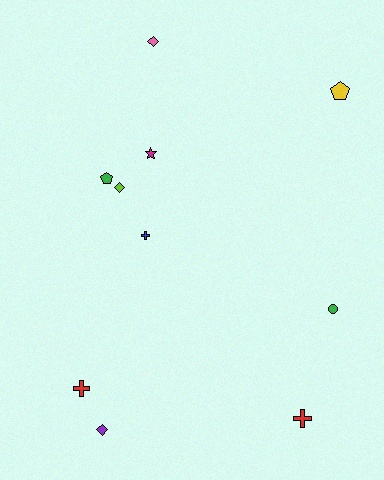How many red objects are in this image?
There are 2 red objects.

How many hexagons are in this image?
There are no hexagons.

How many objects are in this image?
There are 10 objects.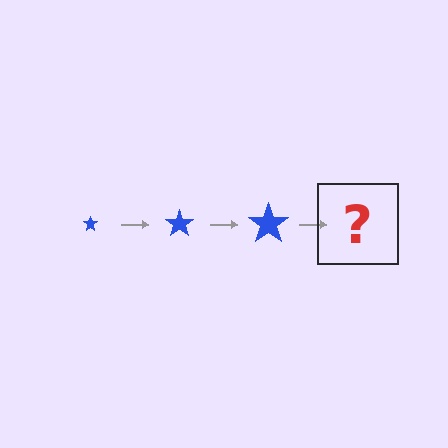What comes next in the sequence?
The next element should be a blue star, larger than the previous one.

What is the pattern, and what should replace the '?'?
The pattern is that the star gets progressively larger each step. The '?' should be a blue star, larger than the previous one.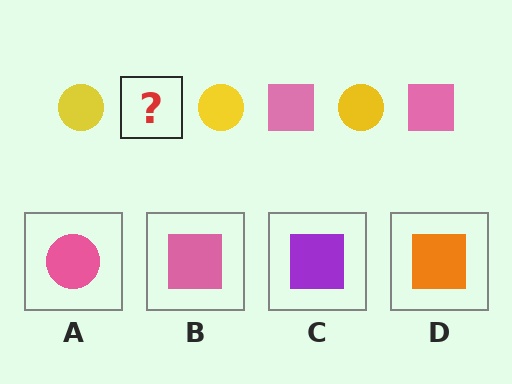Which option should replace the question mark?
Option B.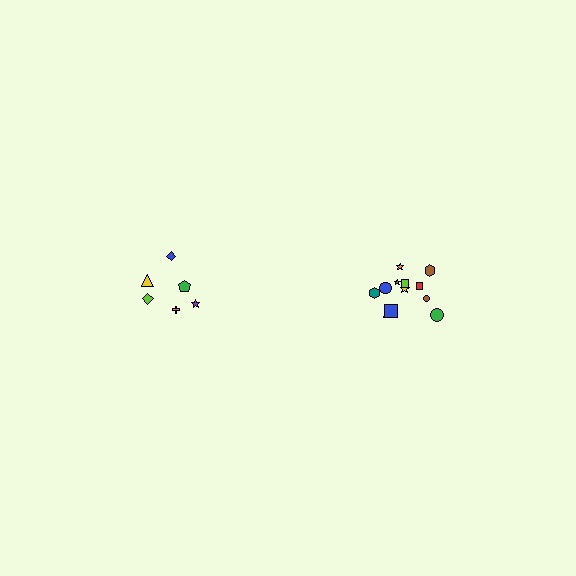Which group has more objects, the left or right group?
The right group.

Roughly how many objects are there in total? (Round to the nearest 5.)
Roughly 20 objects in total.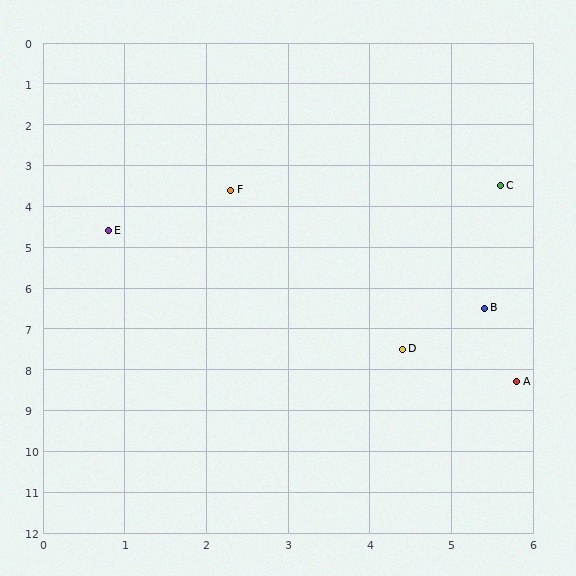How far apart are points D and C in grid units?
Points D and C are about 4.2 grid units apart.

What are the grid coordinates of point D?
Point D is at approximately (4.4, 7.5).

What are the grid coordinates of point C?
Point C is at approximately (5.6, 3.5).